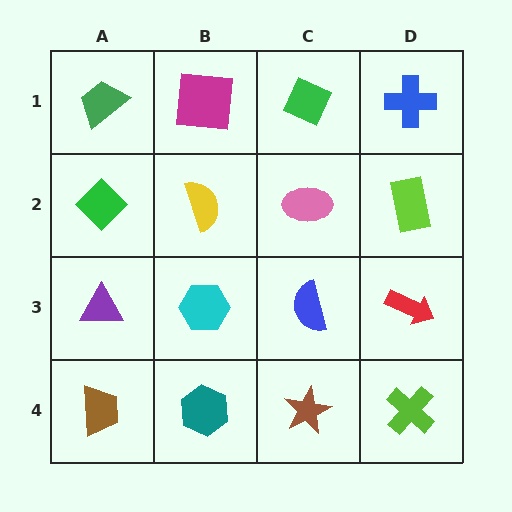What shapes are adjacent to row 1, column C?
A pink ellipse (row 2, column C), a magenta square (row 1, column B), a blue cross (row 1, column D).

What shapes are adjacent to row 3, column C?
A pink ellipse (row 2, column C), a brown star (row 4, column C), a cyan hexagon (row 3, column B), a red arrow (row 3, column D).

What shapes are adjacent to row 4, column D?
A red arrow (row 3, column D), a brown star (row 4, column C).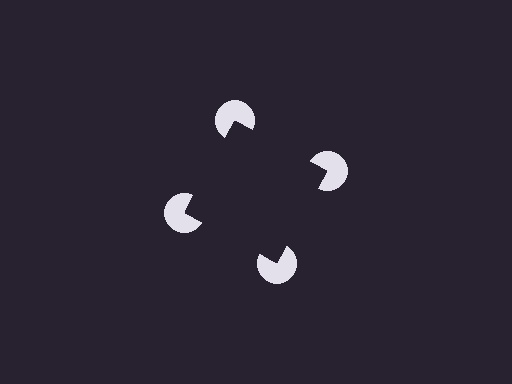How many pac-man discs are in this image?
There are 4 — one at each vertex of the illusory square.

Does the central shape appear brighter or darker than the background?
It typically appears slightly darker than the background, even though no actual brightness change is drawn.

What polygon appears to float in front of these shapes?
An illusory square — its edges are inferred from the aligned wedge cuts in the pac-man discs, not physically drawn.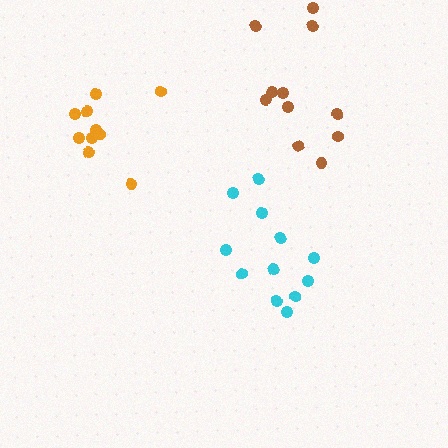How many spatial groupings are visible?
There are 3 spatial groupings.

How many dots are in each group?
Group 1: 10 dots, Group 2: 11 dots, Group 3: 12 dots (33 total).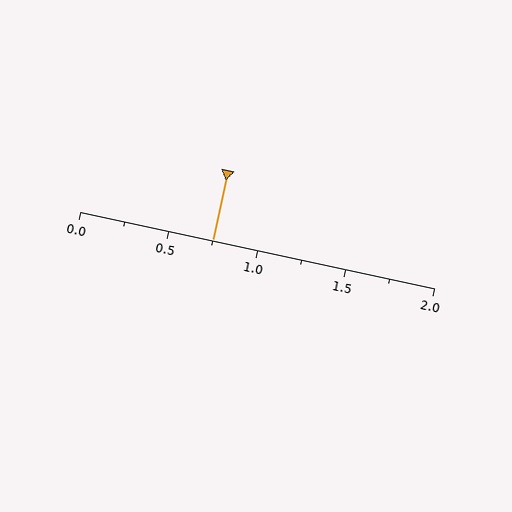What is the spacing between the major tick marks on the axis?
The major ticks are spaced 0.5 apart.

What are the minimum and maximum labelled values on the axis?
The axis runs from 0.0 to 2.0.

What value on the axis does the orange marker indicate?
The marker indicates approximately 0.75.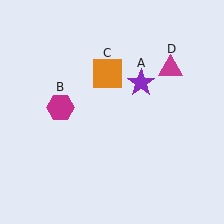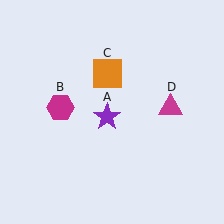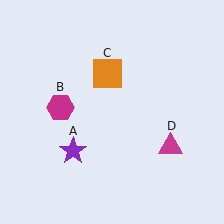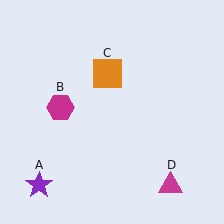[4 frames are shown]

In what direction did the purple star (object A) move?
The purple star (object A) moved down and to the left.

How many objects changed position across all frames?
2 objects changed position: purple star (object A), magenta triangle (object D).